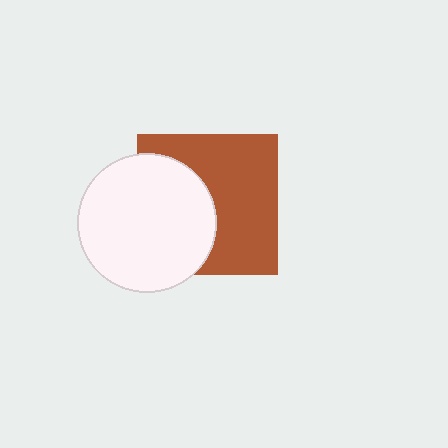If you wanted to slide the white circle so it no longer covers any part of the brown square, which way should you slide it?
Slide it left — that is the most direct way to separate the two shapes.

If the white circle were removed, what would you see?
You would see the complete brown square.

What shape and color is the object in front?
The object in front is a white circle.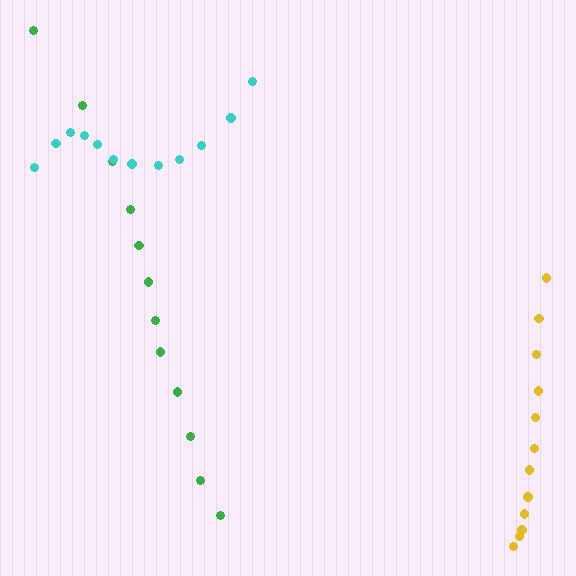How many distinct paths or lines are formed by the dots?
There are 3 distinct paths.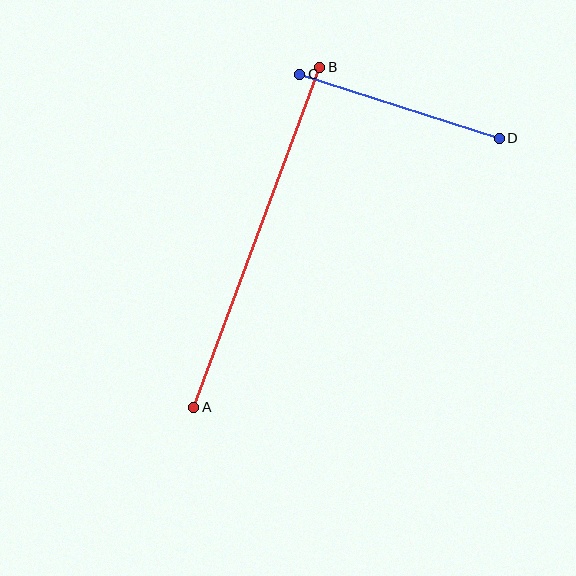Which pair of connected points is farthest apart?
Points A and B are farthest apart.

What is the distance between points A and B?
The distance is approximately 363 pixels.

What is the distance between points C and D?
The distance is approximately 210 pixels.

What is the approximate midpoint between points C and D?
The midpoint is at approximately (400, 106) pixels.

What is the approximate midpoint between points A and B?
The midpoint is at approximately (257, 237) pixels.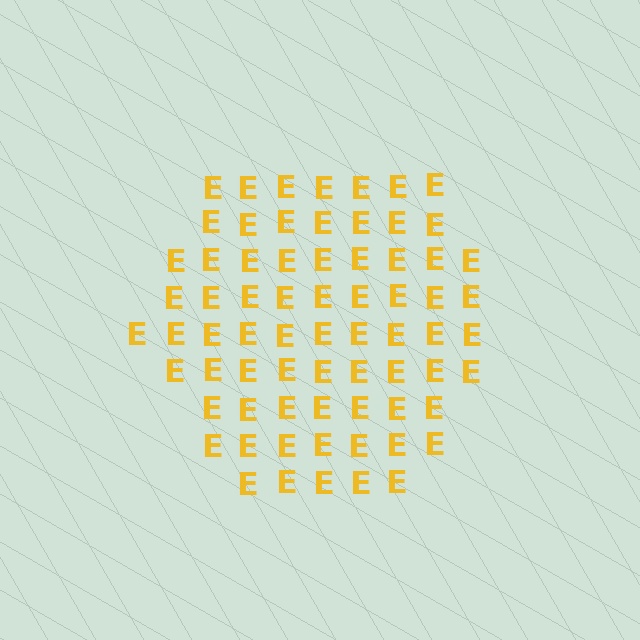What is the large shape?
The large shape is a hexagon.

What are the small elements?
The small elements are letter E's.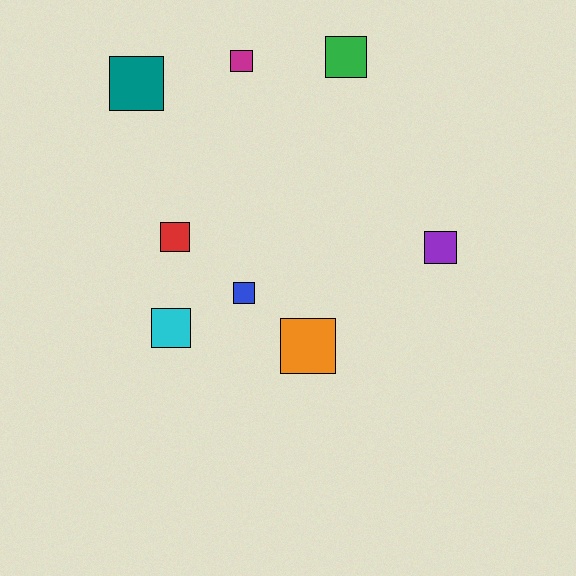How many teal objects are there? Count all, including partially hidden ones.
There is 1 teal object.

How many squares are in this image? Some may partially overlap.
There are 8 squares.